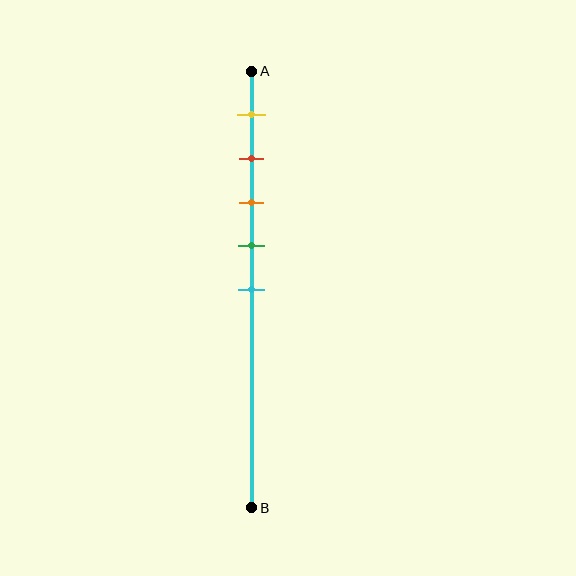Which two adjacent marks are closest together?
The red and orange marks are the closest adjacent pair.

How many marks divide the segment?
There are 5 marks dividing the segment.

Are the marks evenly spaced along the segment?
Yes, the marks are approximately evenly spaced.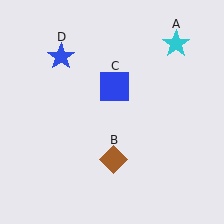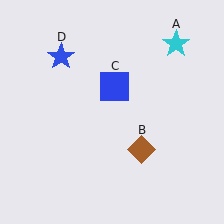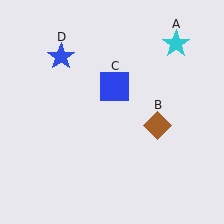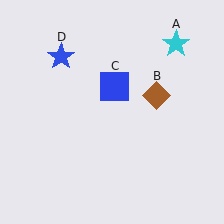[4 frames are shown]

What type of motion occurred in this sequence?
The brown diamond (object B) rotated counterclockwise around the center of the scene.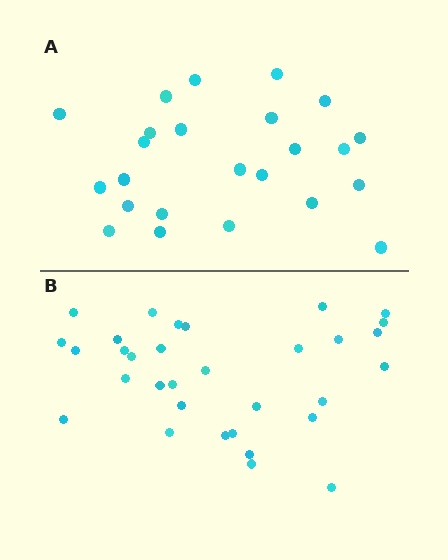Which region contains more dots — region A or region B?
Region B (the bottom region) has more dots.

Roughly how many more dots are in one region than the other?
Region B has roughly 8 or so more dots than region A.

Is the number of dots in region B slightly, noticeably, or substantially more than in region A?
Region B has noticeably more, but not dramatically so. The ratio is roughly 1.3 to 1.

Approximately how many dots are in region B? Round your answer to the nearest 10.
About 30 dots. (The exact count is 32, which rounds to 30.)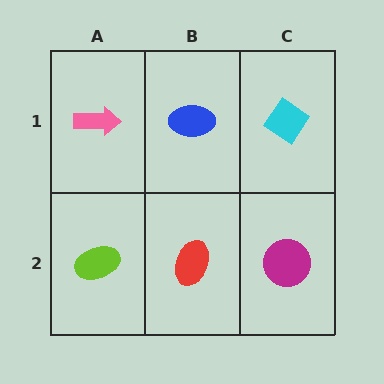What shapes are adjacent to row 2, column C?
A cyan diamond (row 1, column C), a red ellipse (row 2, column B).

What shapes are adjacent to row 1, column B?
A red ellipse (row 2, column B), a pink arrow (row 1, column A), a cyan diamond (row 1, column C).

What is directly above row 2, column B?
A blue ellipse.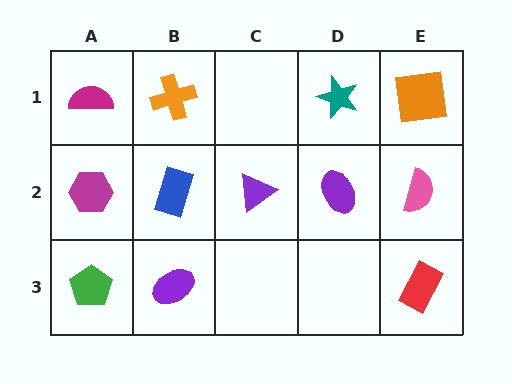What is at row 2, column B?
A blue rectangle.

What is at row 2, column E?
A pink semicircle.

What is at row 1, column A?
A magenta semicircle.